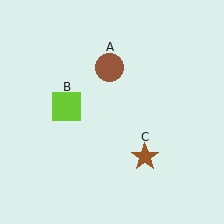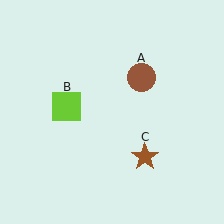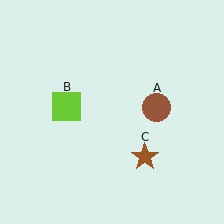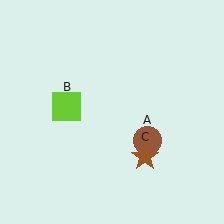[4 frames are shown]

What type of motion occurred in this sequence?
The brown circle (object A) rotated clockwise around the center of the scene.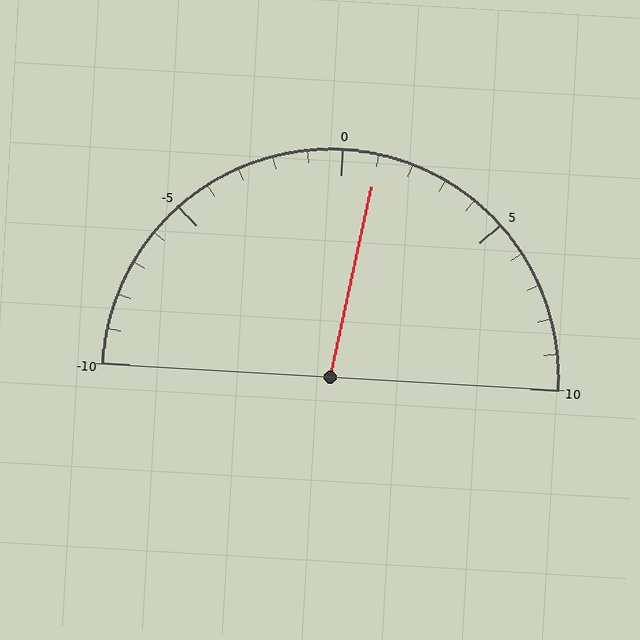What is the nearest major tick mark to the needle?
The nearest major tick mark is 0.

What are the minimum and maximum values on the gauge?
The gauge ranges from -10 to 10.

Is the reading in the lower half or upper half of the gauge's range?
The reading is in the upper half of the range (-10 to 10).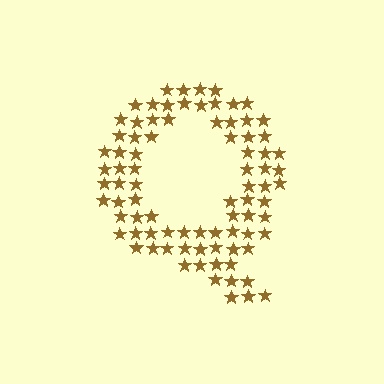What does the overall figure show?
The overall figure shows the letter Q.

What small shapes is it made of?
It is made of small stars.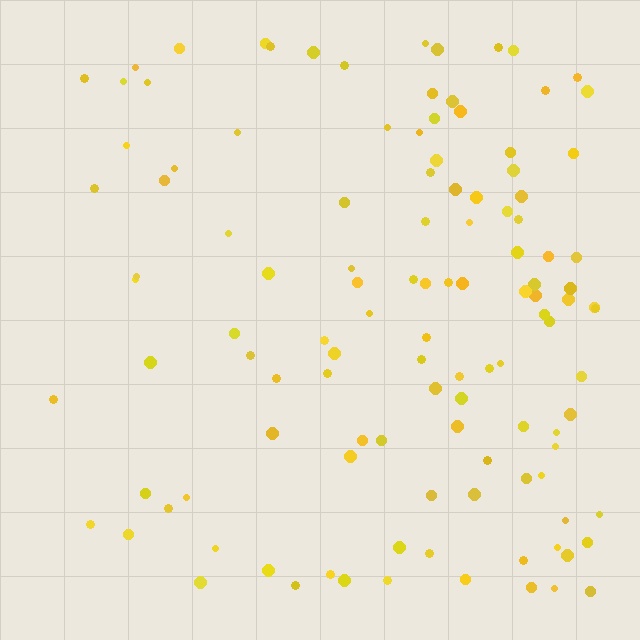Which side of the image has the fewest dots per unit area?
The left.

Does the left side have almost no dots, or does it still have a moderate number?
Still a moderate number, just noticeably fewer than the right.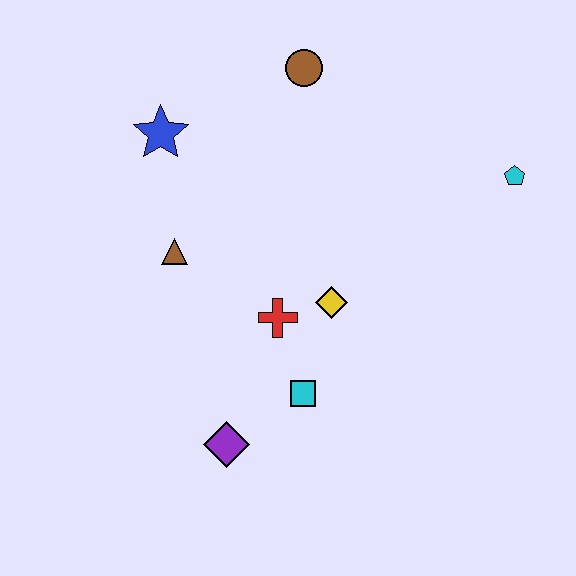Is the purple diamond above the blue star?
No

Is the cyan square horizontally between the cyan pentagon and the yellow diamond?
No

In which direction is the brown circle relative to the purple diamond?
The brown circle is above the purple diamond.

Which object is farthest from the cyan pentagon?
The purple diamond is farthest from the cyan pentagon.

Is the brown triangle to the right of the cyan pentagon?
No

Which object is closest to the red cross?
The yellow diamond is closest to the red cross.